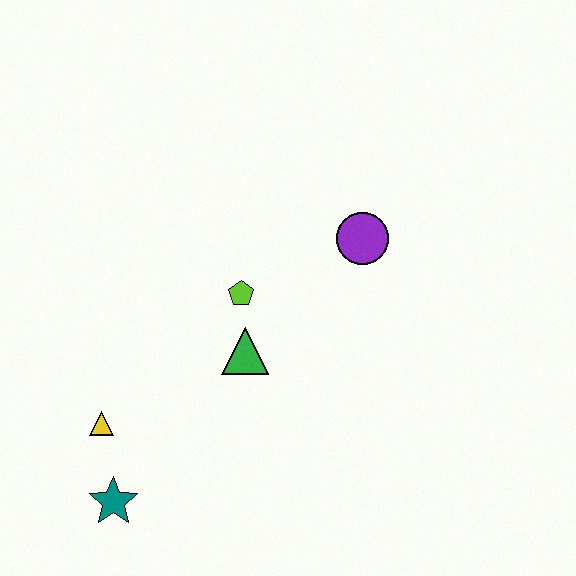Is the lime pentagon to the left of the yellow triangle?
No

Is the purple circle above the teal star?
Yes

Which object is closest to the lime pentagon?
The green triangle is closest to the lime pentagon.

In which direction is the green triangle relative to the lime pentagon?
The green triangle is below the lime pentagon.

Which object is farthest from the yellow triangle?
The purple circle is farthest from the yellow triangle.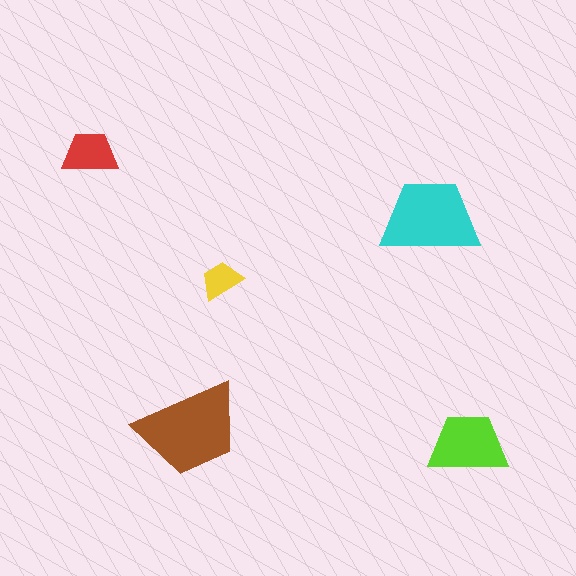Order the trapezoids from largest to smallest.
the brown one, the cyan one, the lime one, the red one, the yellow one.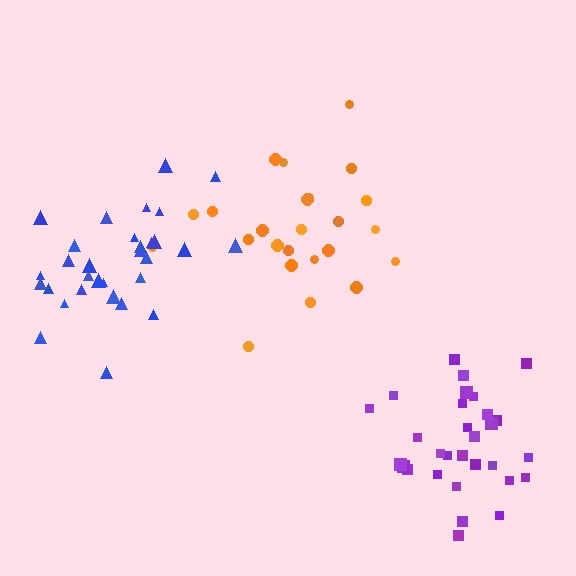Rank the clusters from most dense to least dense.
purple, blue, orange.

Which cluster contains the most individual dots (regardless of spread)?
Blue (31).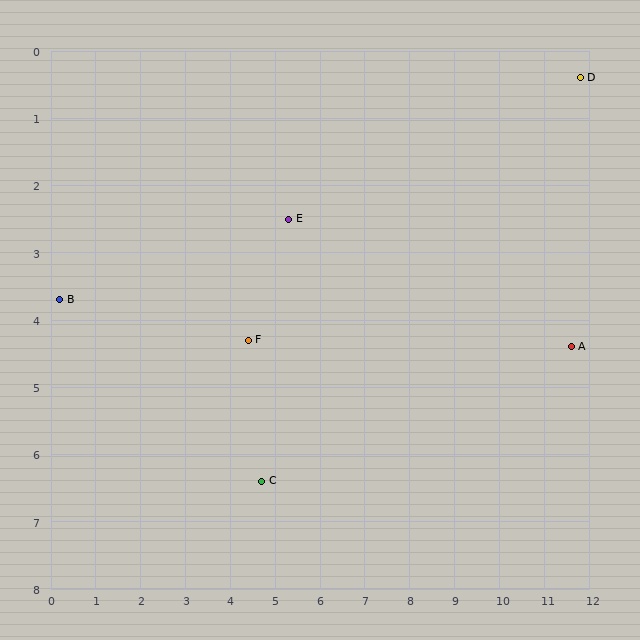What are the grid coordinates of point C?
Point C is at approximately (4.7, 6.4).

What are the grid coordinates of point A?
Point A is at approximately (11.6, 4.4).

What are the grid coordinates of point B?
Point B is at approximately (0.2, 3.7).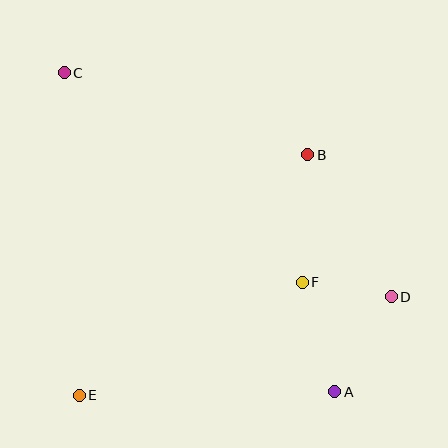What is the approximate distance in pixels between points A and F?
The distance between A and F is approximately 114 pixels.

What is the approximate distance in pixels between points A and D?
The distance between A and D is approximately 111 pixels.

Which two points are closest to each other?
Points D and F are closest to each other.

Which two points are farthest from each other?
Points A and C are farthest from each other.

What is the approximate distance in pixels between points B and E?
The distance between B and E is approximately 332 pixels.